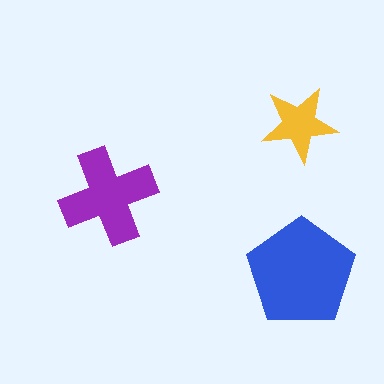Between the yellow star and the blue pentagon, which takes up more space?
The blue pentagon.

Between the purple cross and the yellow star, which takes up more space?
The purple cross.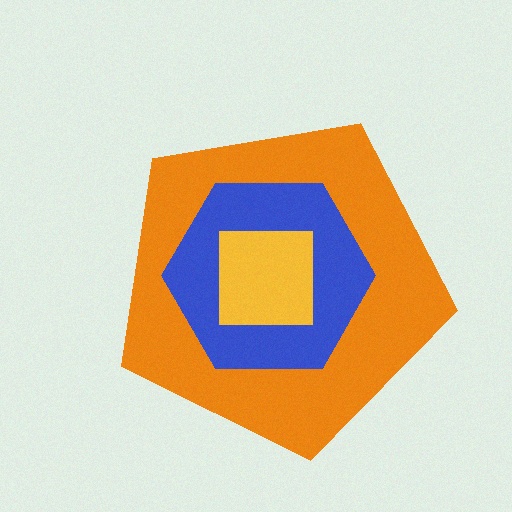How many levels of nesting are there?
3.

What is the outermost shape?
The orange pentagon.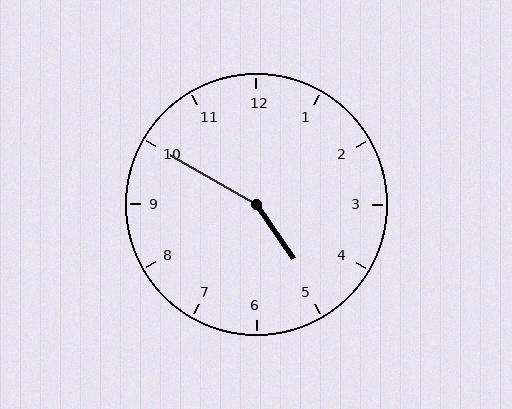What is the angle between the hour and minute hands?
Approximately 155 degrees.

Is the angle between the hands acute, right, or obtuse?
It is obtuse.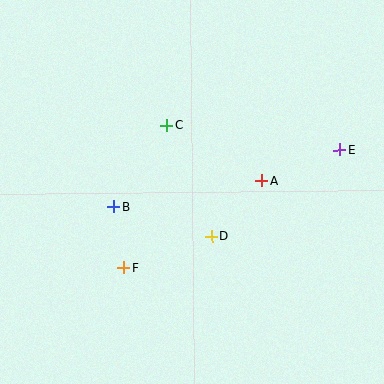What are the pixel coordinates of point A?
Point A is at (262, 181).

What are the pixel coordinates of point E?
Point E is at (339, 150).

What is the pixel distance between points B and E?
The distance between B and E is 232 pixels.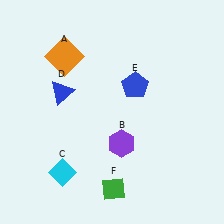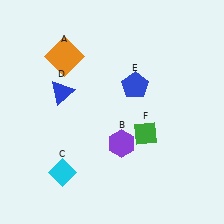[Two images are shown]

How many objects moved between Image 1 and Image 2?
1 object moved between the two images.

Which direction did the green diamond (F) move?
The green diamond (F) moved up.